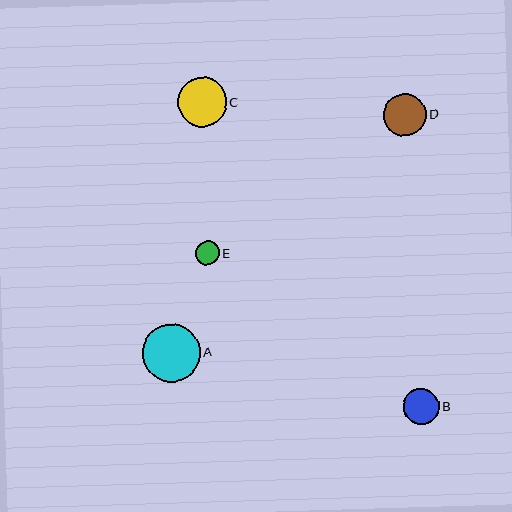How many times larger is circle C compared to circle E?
Circle C is approximately 2.1 times the size of circle E.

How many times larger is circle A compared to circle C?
Circle A is approximately 1.2 times the size of circle C.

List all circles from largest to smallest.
From largest to smallest: A, C, D, B, E.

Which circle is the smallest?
Circle E is the smallest with a size of approximately 23 pixels.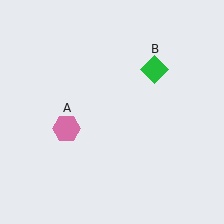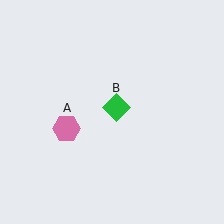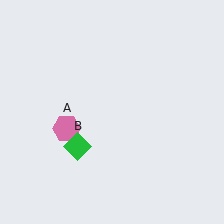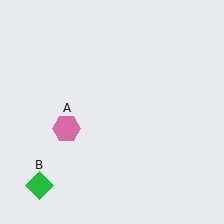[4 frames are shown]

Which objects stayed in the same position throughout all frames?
Pink hexagon (object A) remained stationary.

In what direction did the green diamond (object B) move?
The green diamond (object B) moved down and to the left.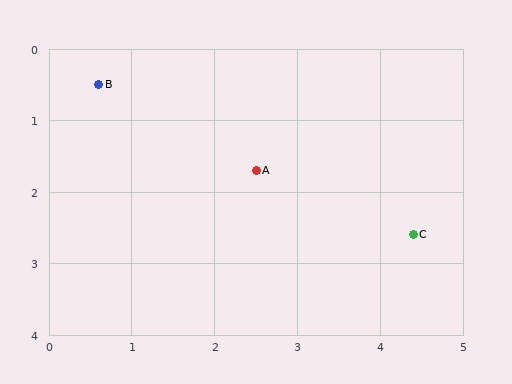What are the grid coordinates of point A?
Point A is at approximately (2.5, 1.7).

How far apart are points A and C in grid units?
Points A and C are about 2.1 grid units apart.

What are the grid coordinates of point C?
Point C is at approximately (4.4, 2.6).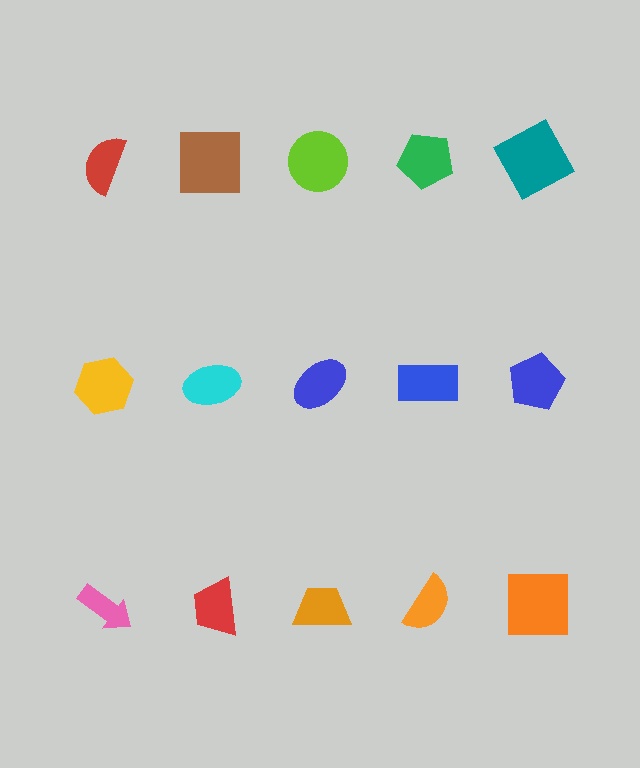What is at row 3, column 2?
A red trapezoid.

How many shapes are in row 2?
5 shapes.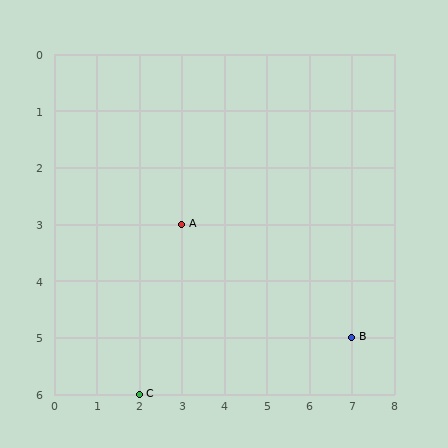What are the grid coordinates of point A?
Point A is at grid coordinates (3, 3).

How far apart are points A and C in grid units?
Points A and C are 1 column and 3 rows apart (about 3.2 grid units diagonally).